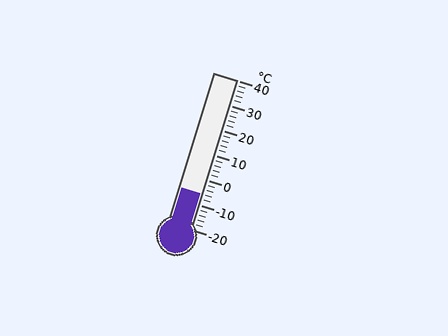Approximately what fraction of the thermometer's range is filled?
The thermometer is filled to approximately 25% of its range.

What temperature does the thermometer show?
The thermometer shows approximately -6°C.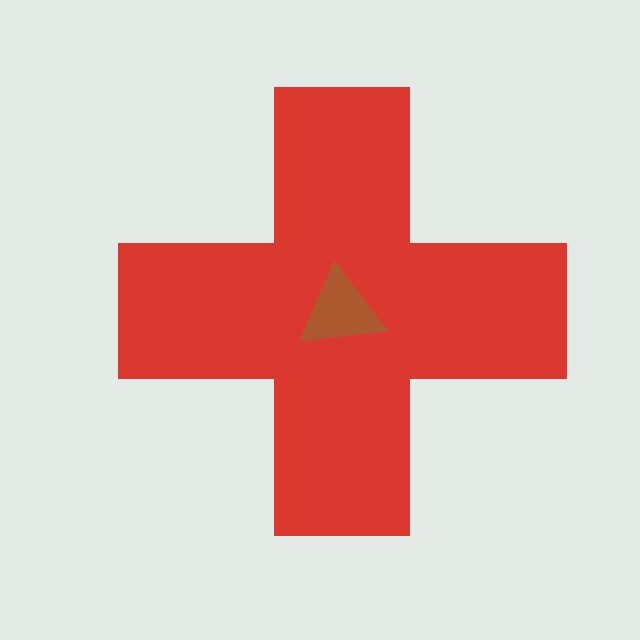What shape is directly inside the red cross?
The brown triangle.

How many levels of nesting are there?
2.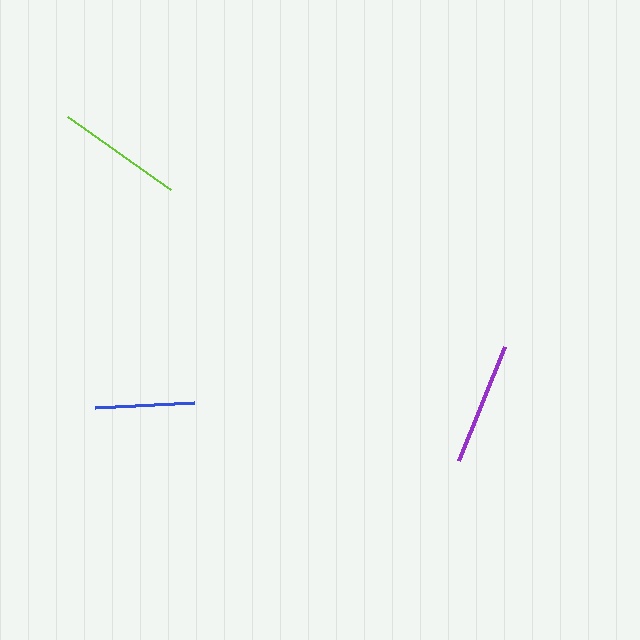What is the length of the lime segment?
The lime segment is approximately 126 pixels long.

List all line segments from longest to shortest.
From longest to shortest: lime, purple, blue.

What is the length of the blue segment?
The blue segment is approximately 99 pixels long.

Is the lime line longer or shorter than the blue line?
The lime line is longer than the blue line.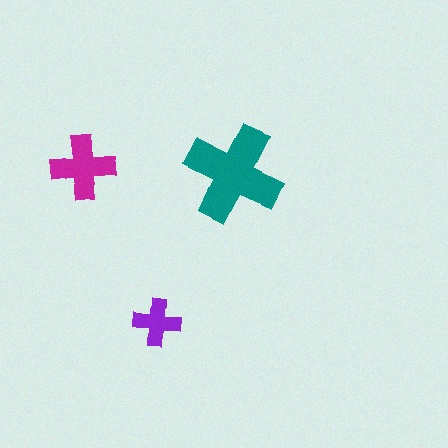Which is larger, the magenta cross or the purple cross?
The magenta one.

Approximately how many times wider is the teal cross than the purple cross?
About 2 times wider.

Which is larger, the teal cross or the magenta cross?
The teal one.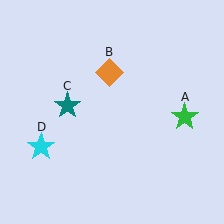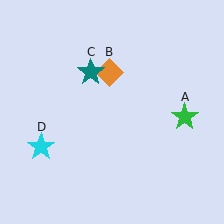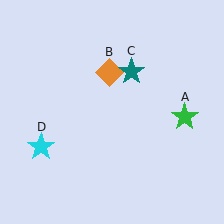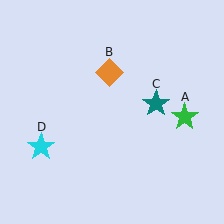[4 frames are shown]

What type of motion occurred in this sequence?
The teal star (object C) rotated clockwise around the center of the scene.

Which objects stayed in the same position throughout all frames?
Green star (object A) and orange diamond (object B) and cyan star (object D) remained stationary.